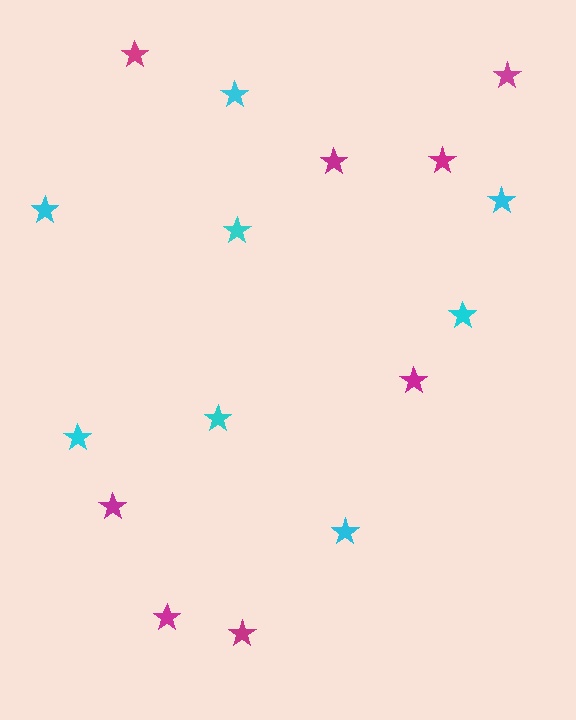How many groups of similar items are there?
There are 2 groups: one group of magenta stars (8) and one group of cyan stars (8).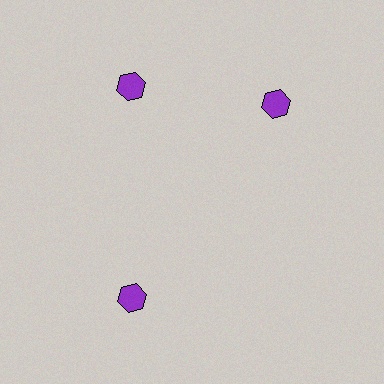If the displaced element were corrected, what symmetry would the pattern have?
It would have 3-fold rotational symmetry — the pattern would map onto itself every 120 degrees.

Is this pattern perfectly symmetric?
No. The 3 purple hexagons are arranged in a ring, but one element near the 3 o'clock position is rotated out of alignment along the ring, breaking the 3-fold rotational symmetry.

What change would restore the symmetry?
The symmetry would be restored by rotating it back into even spacing with its neighbors so that all 3 hexagons sit at equal angles and equal distance from the center.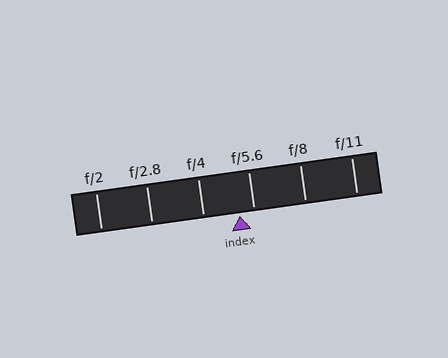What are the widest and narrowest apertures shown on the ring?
The widest aperture shown is f/2 and the narrowest is f/11.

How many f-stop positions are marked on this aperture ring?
There are 6 f-stop positions marked.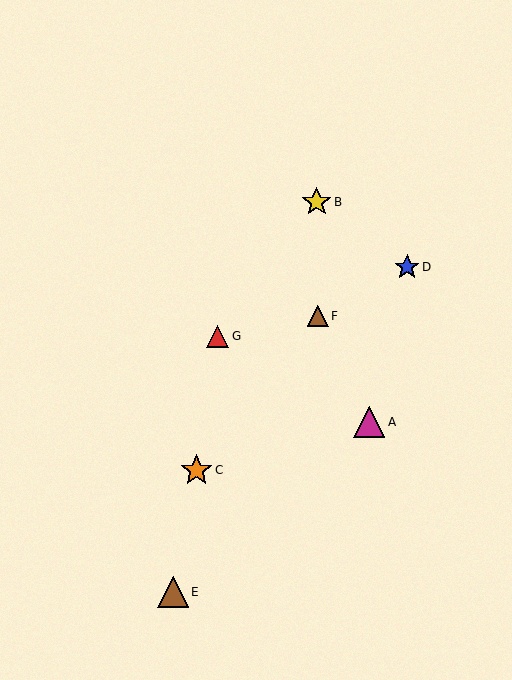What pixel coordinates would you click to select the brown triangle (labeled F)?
Click at (318, 316) to select the brown triangle F.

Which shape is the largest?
The magenta triangle (labeled A) is the largest.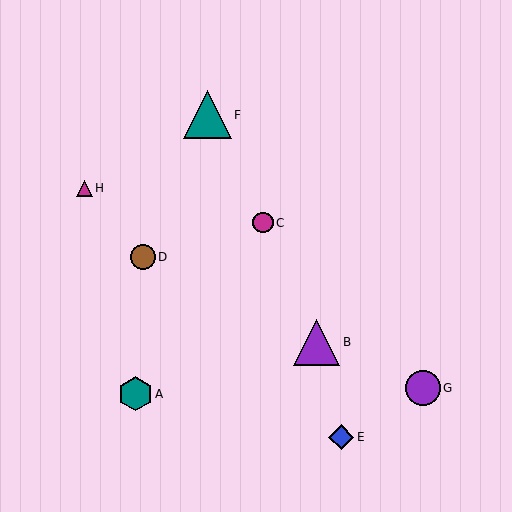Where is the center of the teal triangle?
The center of the teal triangle is at (208, 115).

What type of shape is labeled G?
Shape G is a purple circle.